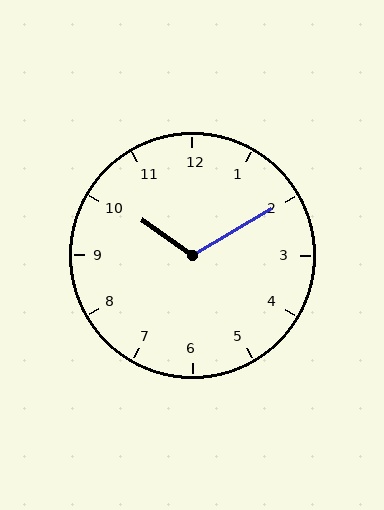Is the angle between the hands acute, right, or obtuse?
It is obtuse.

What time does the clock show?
10:10.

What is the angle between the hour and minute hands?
Approximately 115 degrees.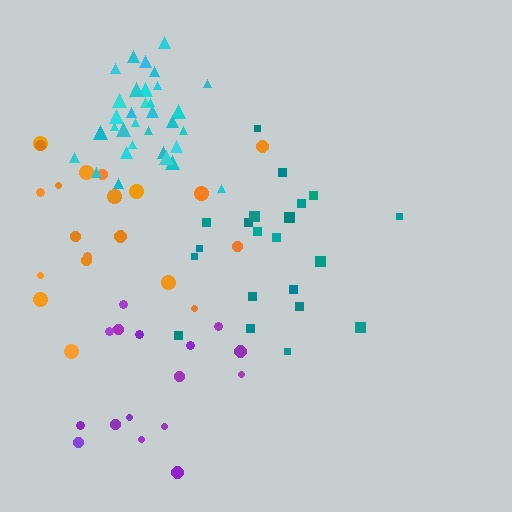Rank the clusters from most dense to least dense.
cyan, teal, purple, orange.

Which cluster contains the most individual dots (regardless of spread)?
Cyan (33).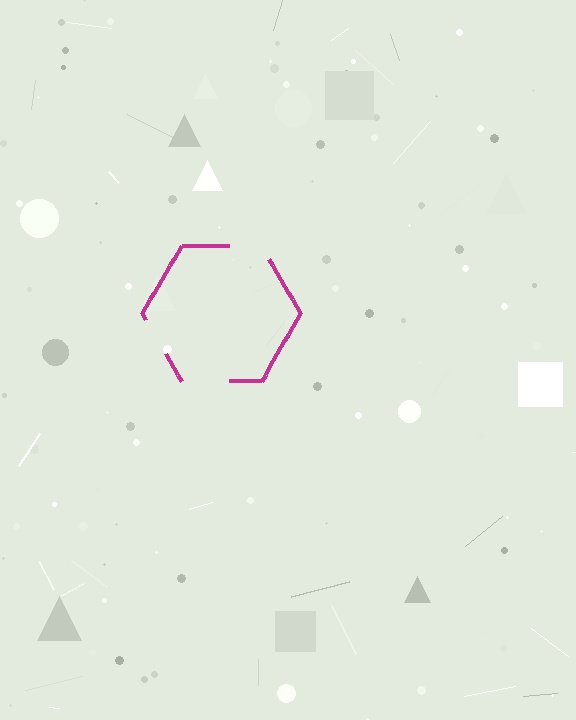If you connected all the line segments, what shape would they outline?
They would outline a hexagon.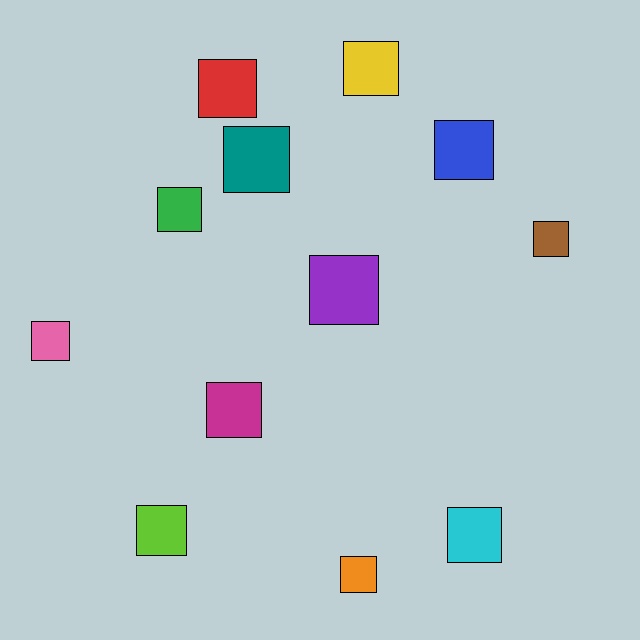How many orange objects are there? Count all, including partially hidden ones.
There is 1 orange object.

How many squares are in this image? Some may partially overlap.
There are 12 squares.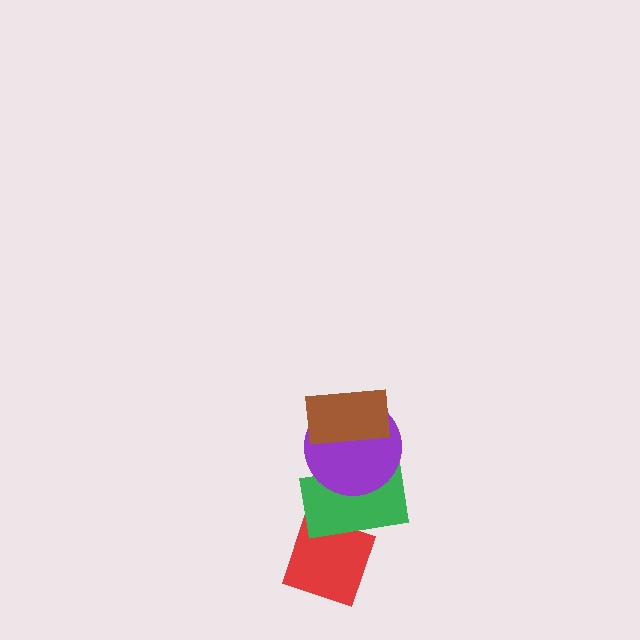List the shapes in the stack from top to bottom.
From top to bottom: the brown rectangle, the purple circle, the green rectangle, the red diamond.